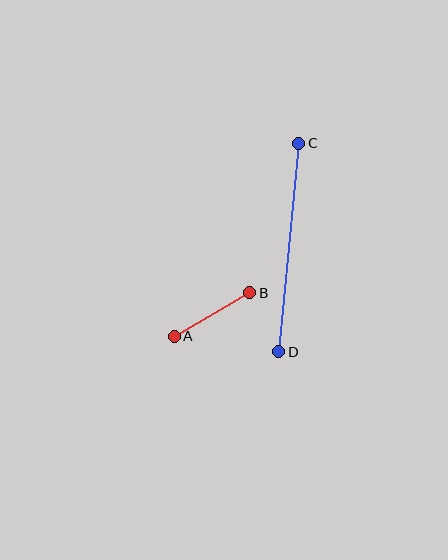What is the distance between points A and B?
The distance is approximately 87 pixels.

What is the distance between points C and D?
The distance is approximately 209 pixels.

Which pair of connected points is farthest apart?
Points C and D are farthest apart.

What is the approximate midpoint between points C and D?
The midpoint is at approximately (289, 248) pixels.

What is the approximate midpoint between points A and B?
The midpoint is at approximately (212, 314) pixels.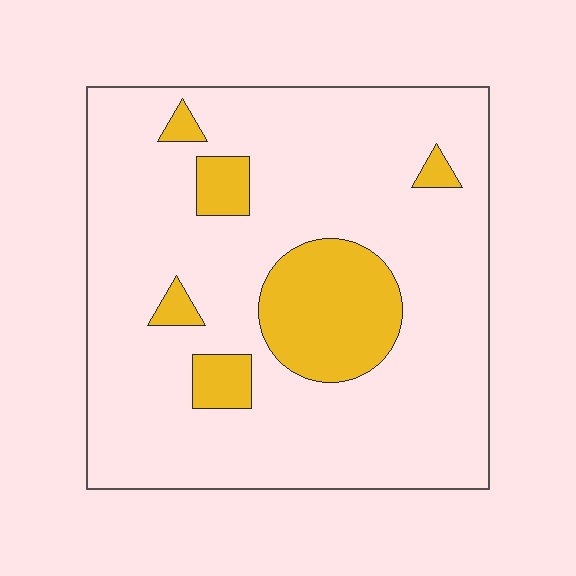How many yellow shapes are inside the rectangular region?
6.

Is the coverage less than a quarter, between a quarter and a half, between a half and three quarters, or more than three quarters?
Less than a quarter.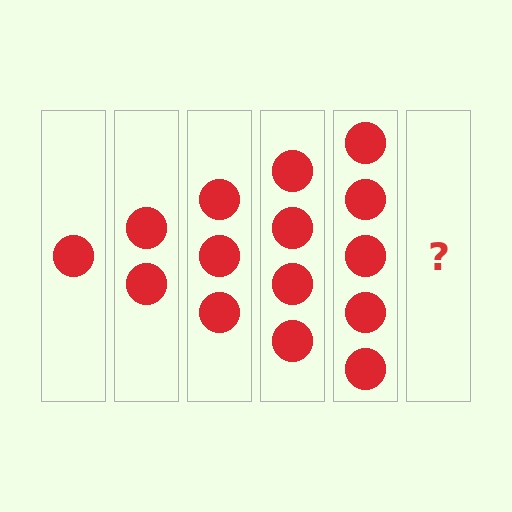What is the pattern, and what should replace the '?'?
The pattern is that each step adds one more circle. The '?' should be 6 circles.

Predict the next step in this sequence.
The next step is 6 circles.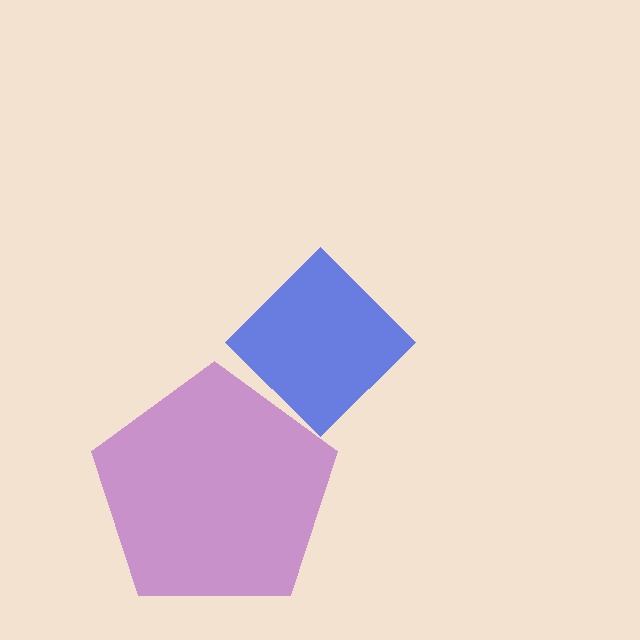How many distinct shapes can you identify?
There are 2 distinct shapes: a blue diamond, a purple pentagon.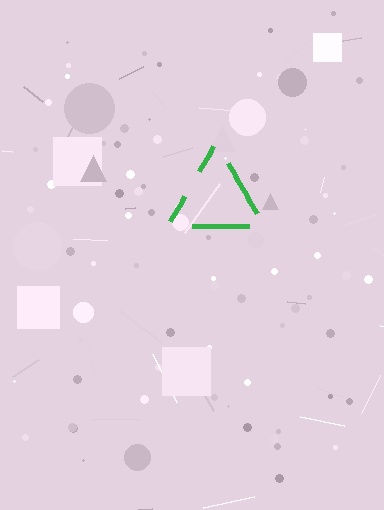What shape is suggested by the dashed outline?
The dashed outline suggests a triangle.